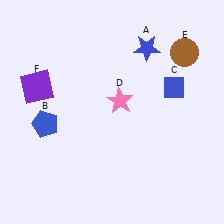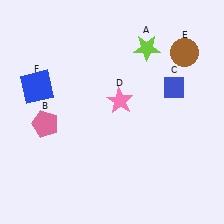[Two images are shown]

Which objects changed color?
A changed from blue to lime. B changed from blue to pink. F changed from purple to blue.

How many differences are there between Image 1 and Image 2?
There are 3 differences between the two images.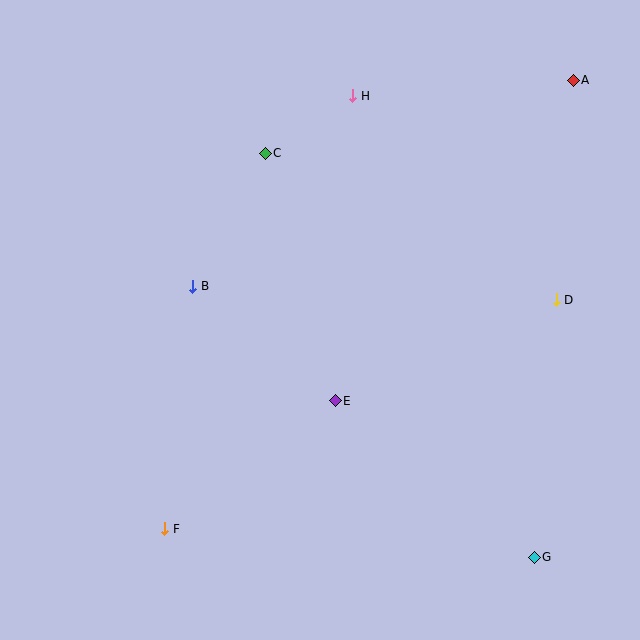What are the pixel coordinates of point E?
Point E is at (335, 401).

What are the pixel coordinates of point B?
Point B is at (193, 286).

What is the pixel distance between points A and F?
The distance between A and F is 607 pixels.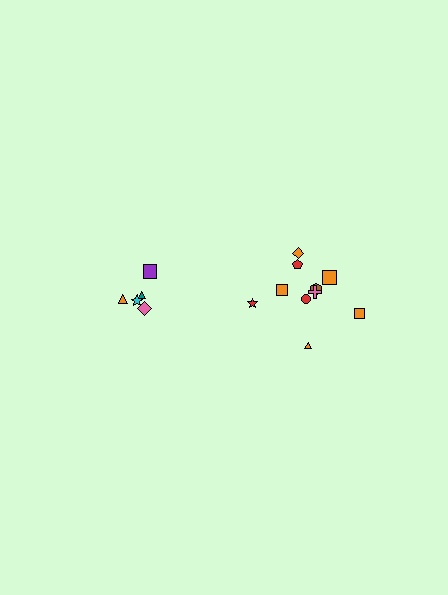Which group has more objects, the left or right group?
The right group.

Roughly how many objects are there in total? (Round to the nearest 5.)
Roughly 15 objects in total.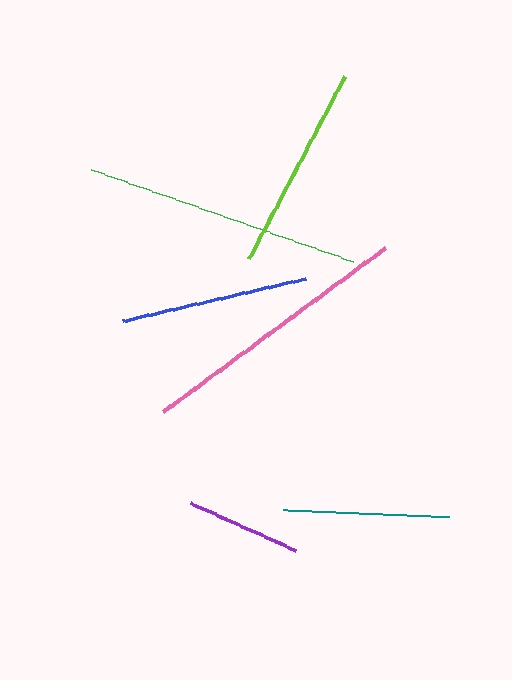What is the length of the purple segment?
The purple segment is approximately 115 pixels long.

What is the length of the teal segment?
The teal segment is approximately 166 pixels long.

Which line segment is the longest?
The green line is the longest at approximately 278 pixels.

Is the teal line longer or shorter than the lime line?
The lime line is longer than the teal line.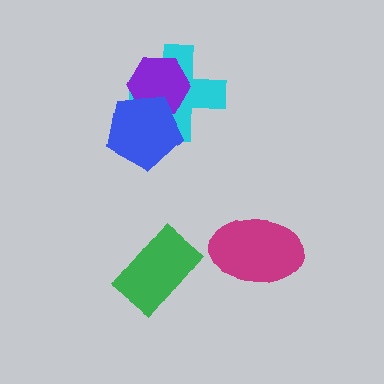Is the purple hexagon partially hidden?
Yes, it is partially covered by another shape.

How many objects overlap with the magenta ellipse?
0 objects overlap with the magenta ellipse.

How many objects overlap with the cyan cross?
2 objects overlap with the cyan cross.